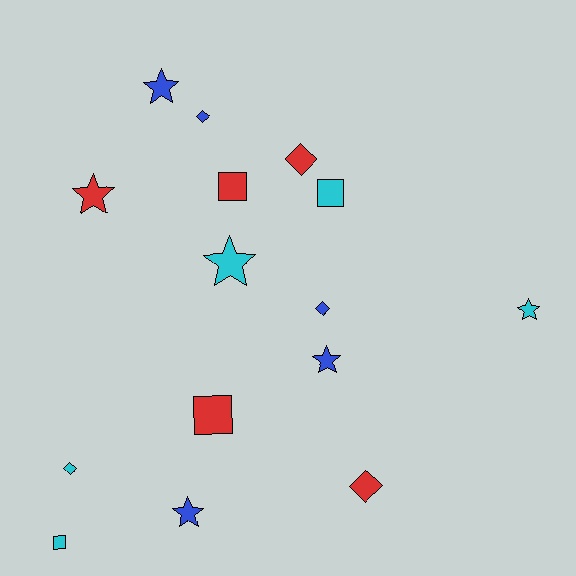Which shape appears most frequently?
Star, with 6 objects.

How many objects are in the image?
There are 15 objects.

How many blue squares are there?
There are no blue squares.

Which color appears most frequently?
Cyan, with 5 objects.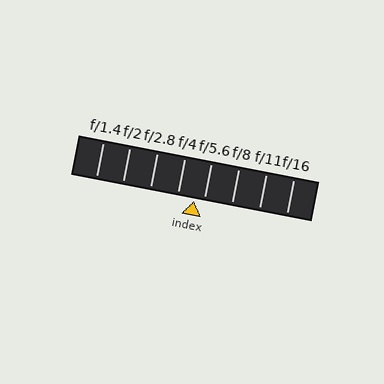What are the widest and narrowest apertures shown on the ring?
The widest aperture shown is f/1.4 and the narrowest is f/16.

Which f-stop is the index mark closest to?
The index mark is closest to f/5.6.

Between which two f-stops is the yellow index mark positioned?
The index mark is between f/4 and f/5.6.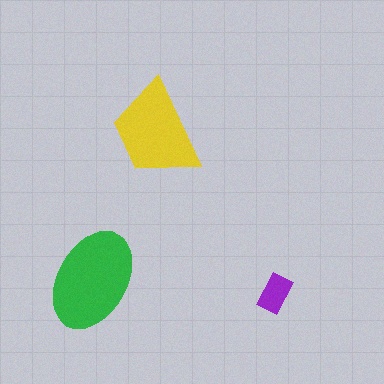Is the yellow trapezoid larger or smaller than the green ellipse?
Smaller.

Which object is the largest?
The green ellipse.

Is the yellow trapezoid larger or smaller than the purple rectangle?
Larger.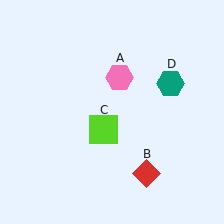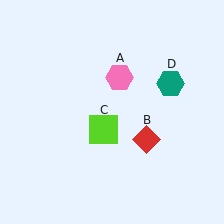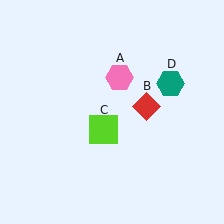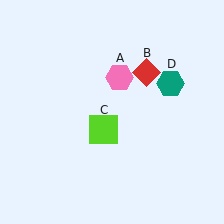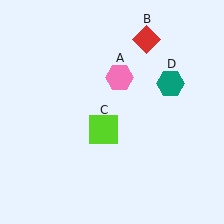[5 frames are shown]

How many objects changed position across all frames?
1 object changed position: red diamond (object B).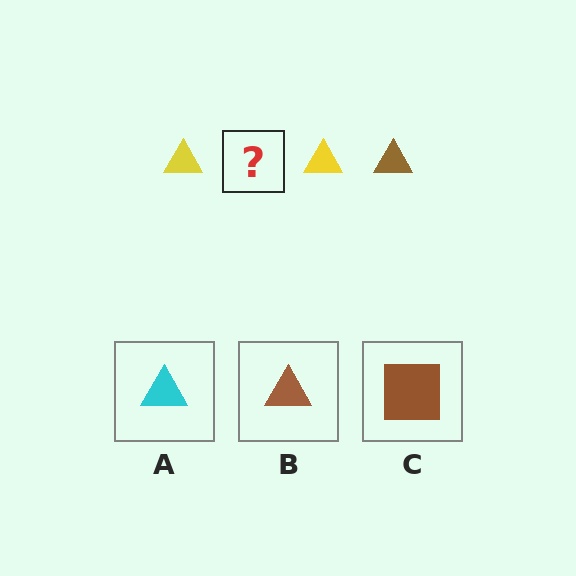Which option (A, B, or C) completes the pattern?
B.